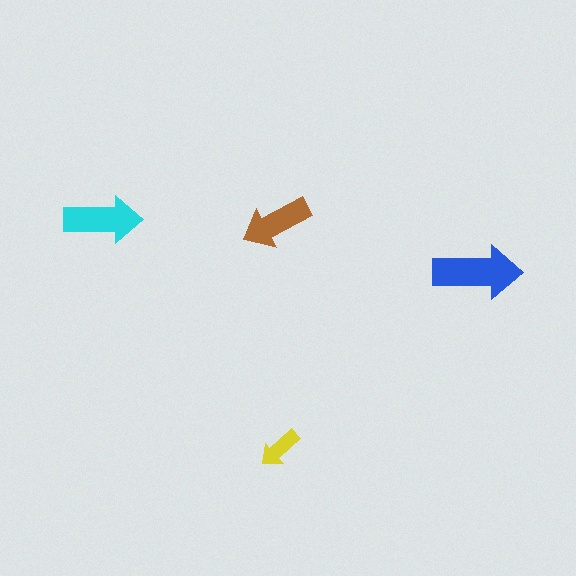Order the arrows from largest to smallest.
the blue one, the cyan one, the brown one, the yellow one.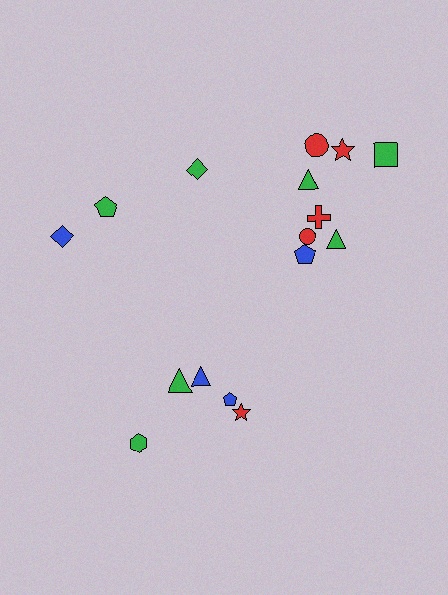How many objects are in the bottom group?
There are 5 objects.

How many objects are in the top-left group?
There are 3 objects.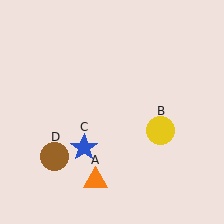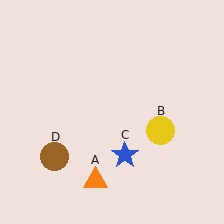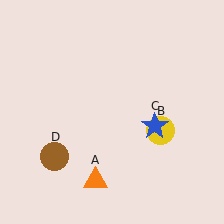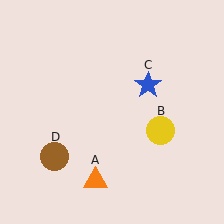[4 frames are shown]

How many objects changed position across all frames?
1 object changed position: blue star (object C).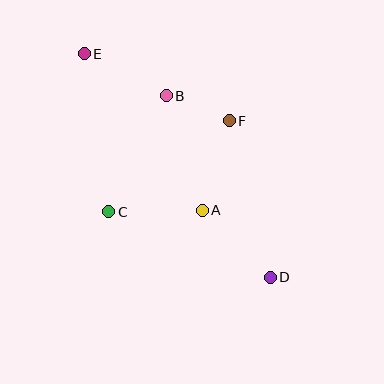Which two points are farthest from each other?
Points D and E are farthest from each other.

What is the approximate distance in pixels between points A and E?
The distance between A and E is approximately 196 pixels.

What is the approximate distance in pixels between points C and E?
The distance between C and E is approximately 160 pixels.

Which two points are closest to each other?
Points B and F are closest to each other.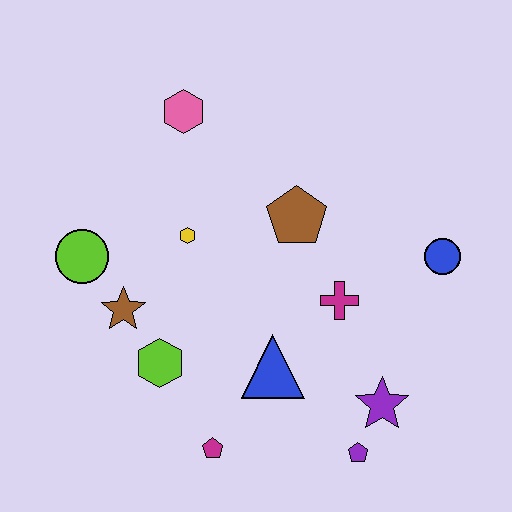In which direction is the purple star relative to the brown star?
The purple star is to the right of the brown star.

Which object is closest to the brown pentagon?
The magenta cross is closest to the brown pentagon.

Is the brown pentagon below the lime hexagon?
No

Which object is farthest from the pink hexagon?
The purple pentagon is farthest from the pink hexagon.